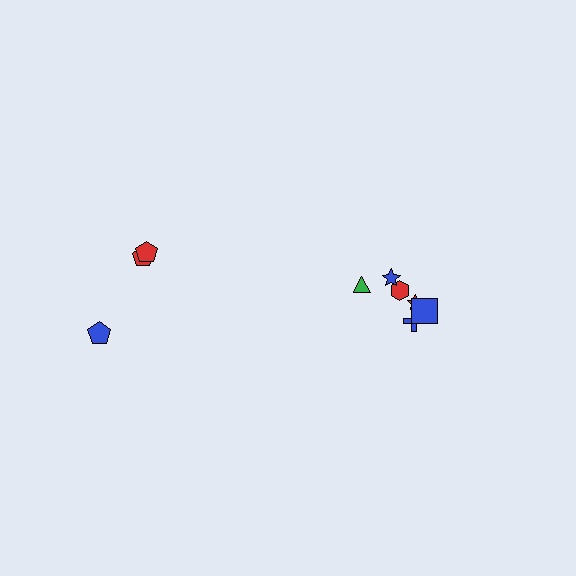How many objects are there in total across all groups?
There are 9 objects.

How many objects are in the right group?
There are 6 objects.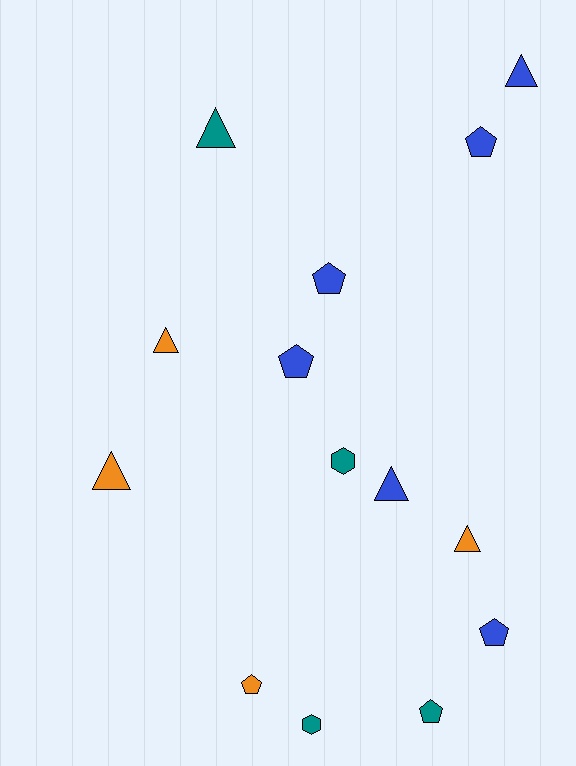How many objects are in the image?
There are 14 objects.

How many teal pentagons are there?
There is 1 teal pentagon.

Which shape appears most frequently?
Pentagon, with 6 objects.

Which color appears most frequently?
Blue, with 6 objects.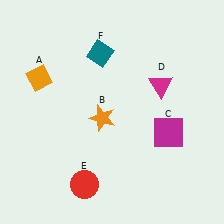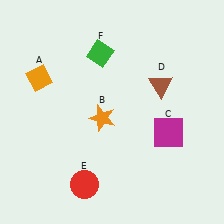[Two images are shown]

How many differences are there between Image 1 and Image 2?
There are 2 differences between the two images.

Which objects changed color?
D changed from magenta to brown. F changed from teal to green.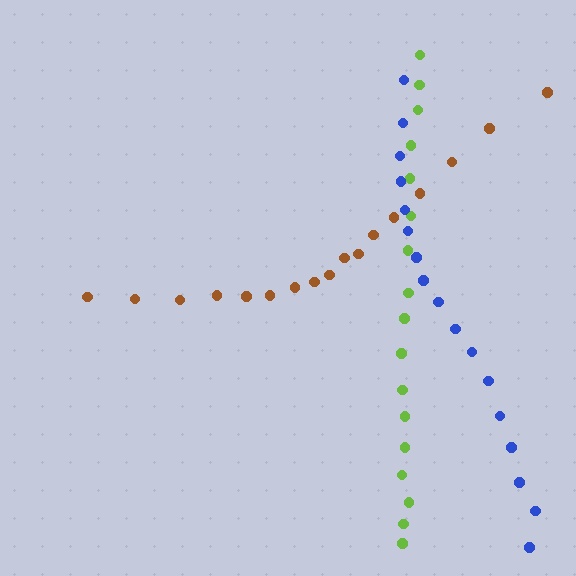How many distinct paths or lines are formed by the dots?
There are 3 distinct paths.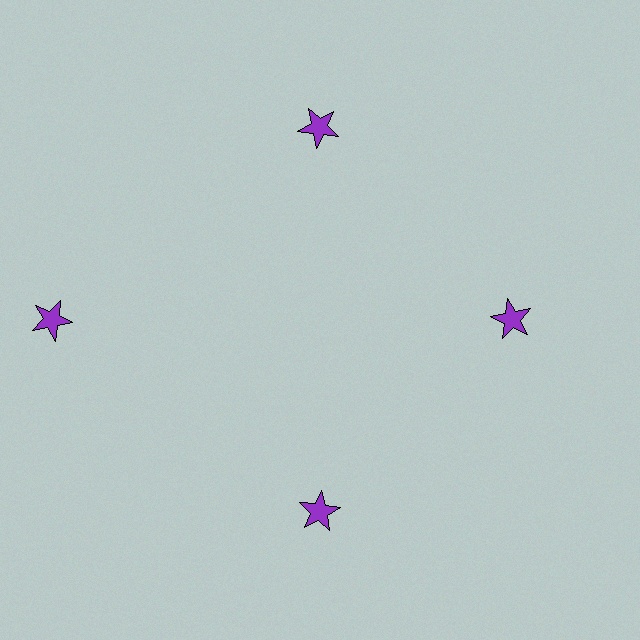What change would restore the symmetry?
The symmetry would be restored by moving it inward, back onto the ring so that all 4 stars sit at equal angles and equal distance from the center.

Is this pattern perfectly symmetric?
No. The 4 purple stars are arranged in a ring, but one element near the 9 o'clock position is pushed outward from the center, breaking the 4-fold rotational symmetry.